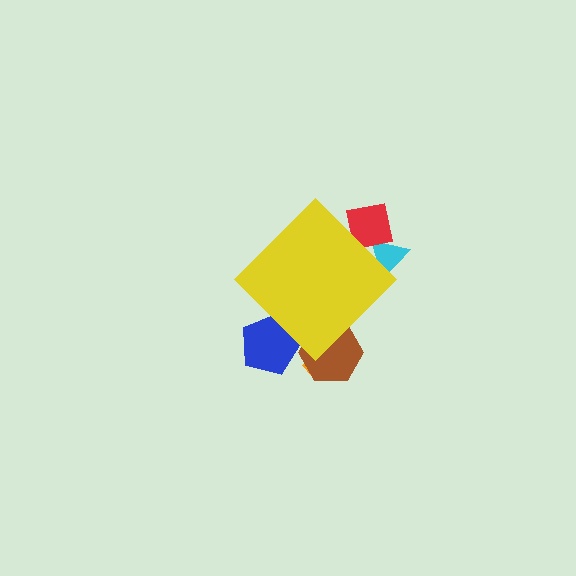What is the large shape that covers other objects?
A yellow diamond.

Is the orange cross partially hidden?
Yes, the orange cross is partially hidden behind the yellow diamond.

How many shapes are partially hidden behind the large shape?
5 shapes are partially hidden.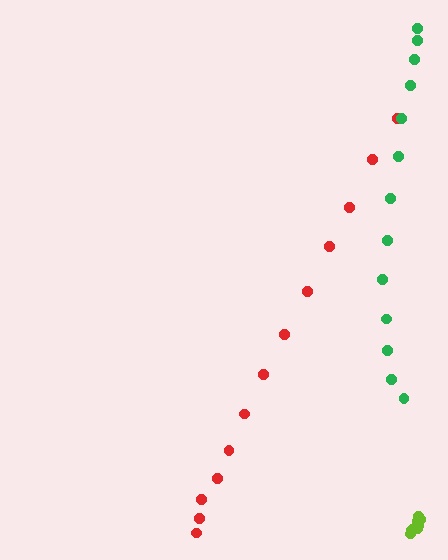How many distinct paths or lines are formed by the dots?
There are 3 distinct paths.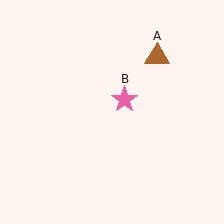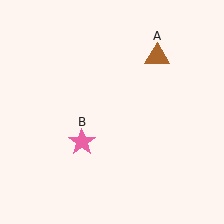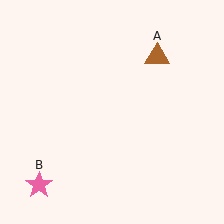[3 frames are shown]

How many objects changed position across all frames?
1 object changed position: pink star (object B).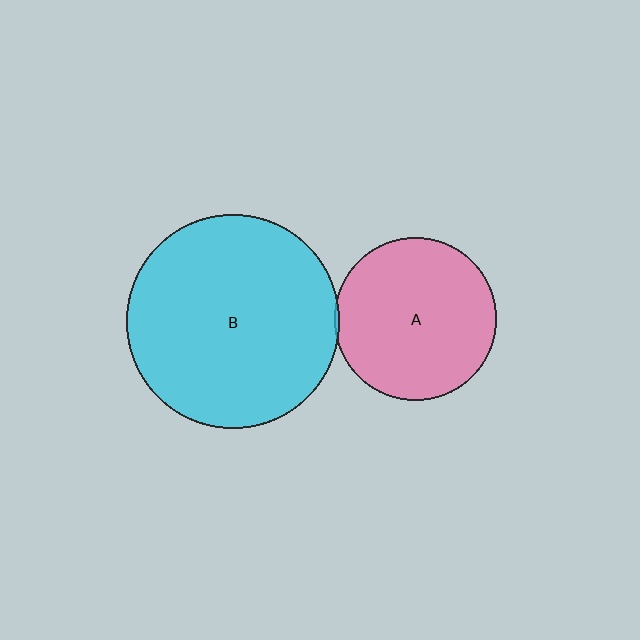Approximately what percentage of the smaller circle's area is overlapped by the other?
Approximately 5%.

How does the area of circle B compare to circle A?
Approximately 1.7 times.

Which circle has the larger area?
Circle B (cyan).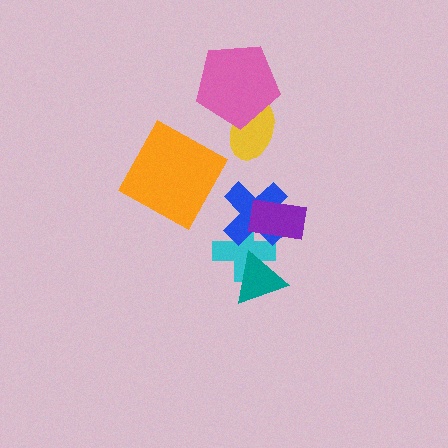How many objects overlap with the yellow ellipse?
1 object overlaps with the yellow ellipse.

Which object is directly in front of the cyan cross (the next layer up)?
The blue cross is directly in front of the cyan cross.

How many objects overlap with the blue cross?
2 objects overlap with the blue cross.